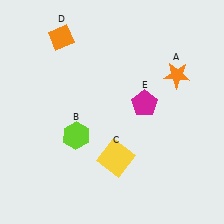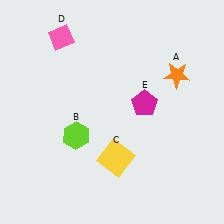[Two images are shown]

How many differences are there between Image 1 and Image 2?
There is 1 difference between the two images.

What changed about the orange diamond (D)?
In Image 1, D is orange. In Image 2, it changed to pink.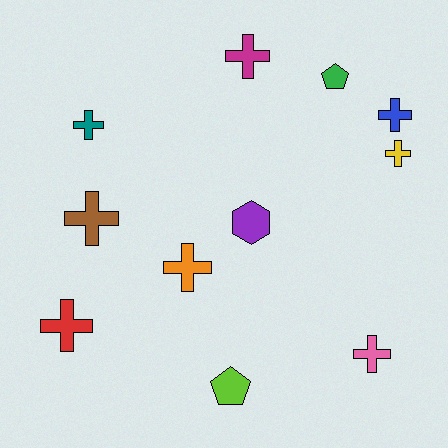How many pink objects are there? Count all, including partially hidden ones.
There is 1 pink object.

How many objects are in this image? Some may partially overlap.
There are 11 objects.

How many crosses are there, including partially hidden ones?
There are 8 crosses.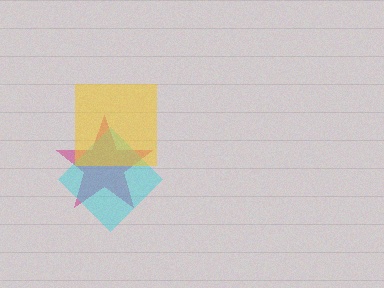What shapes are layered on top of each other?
The layered shapes are: a magenta star, a cyan diamond, a yellow square.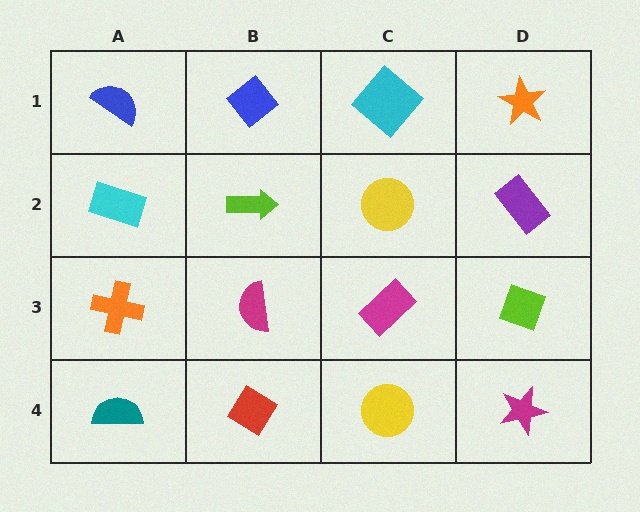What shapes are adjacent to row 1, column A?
A cyan rectangle (row 2, column A), a blue diamond (row 1, column B).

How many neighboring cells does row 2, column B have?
4.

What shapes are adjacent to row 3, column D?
A purple rectangle (row 2, column D), a magenta star (row 4, column D), a magenta rectangle (row 3, column C).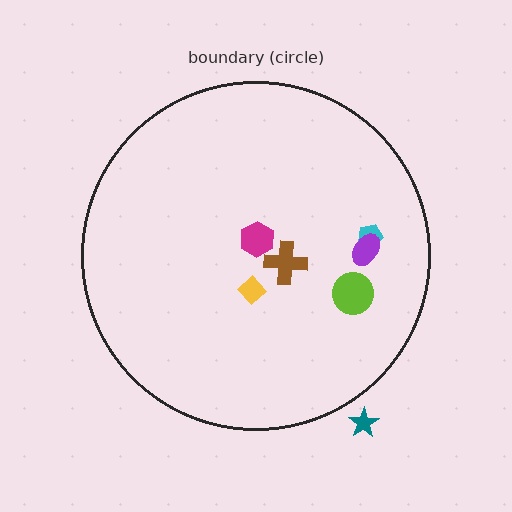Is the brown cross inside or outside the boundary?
Inside.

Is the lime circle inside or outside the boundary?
Inside.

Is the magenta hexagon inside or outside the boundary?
Inside.